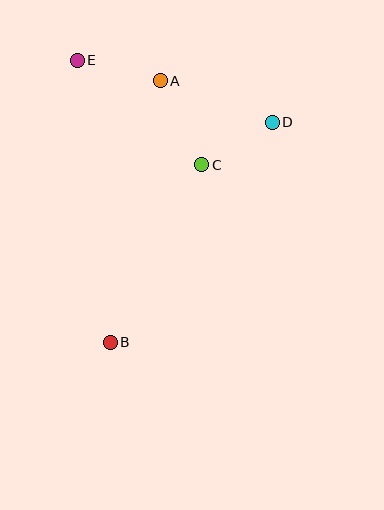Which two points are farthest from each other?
Points B and E are farthest from each other.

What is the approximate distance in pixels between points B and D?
The distance between B and D is approximately 273 pixels.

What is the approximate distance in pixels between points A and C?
The distance between A and C is approximately 94 pixels.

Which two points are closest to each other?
Points C and D are closest to each other.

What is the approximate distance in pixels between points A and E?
The distance between A and E is approximately 85 pixels.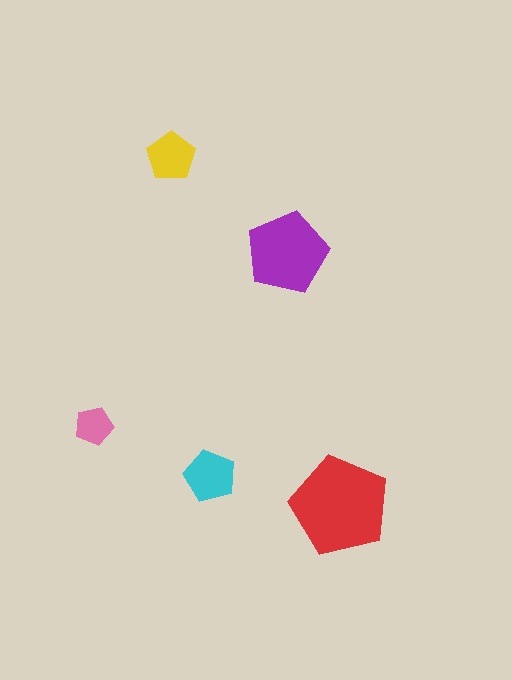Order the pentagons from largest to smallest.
the red one, the purple one, the cyan one, the yellow one, the pink one.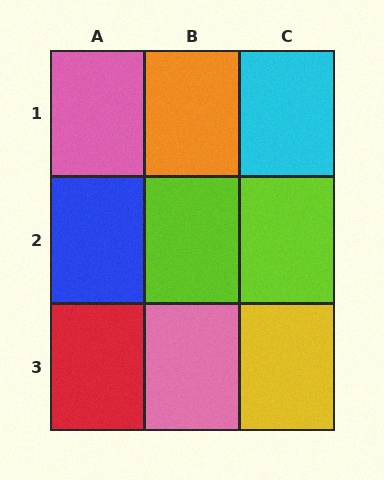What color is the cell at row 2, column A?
Blue.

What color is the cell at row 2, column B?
Lime.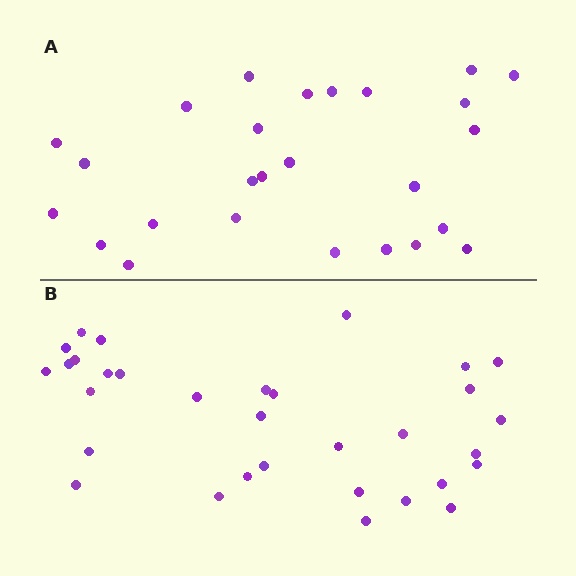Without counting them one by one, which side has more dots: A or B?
Region B (the bottom region) has more dots.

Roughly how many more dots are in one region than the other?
Region B has about 6 more dots than region A.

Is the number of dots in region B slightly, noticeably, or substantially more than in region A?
Region B has only slightly more — the two regions are fairly close. The ratio is roughly 1.2 to 1.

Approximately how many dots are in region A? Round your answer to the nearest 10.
About 30 dots. (The exact count is 26, which rounds to 30.)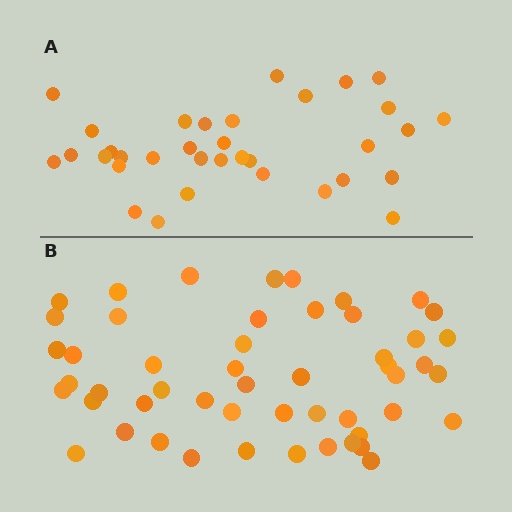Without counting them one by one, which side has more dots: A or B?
Region B (the bottom region) has more dots.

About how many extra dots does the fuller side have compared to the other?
Region B has approximately 15 more dots than region A.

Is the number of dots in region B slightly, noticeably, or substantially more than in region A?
Region B has substantially more. The ratio is roughly 1.5 to 1.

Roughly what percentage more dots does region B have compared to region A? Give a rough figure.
About 50% more.